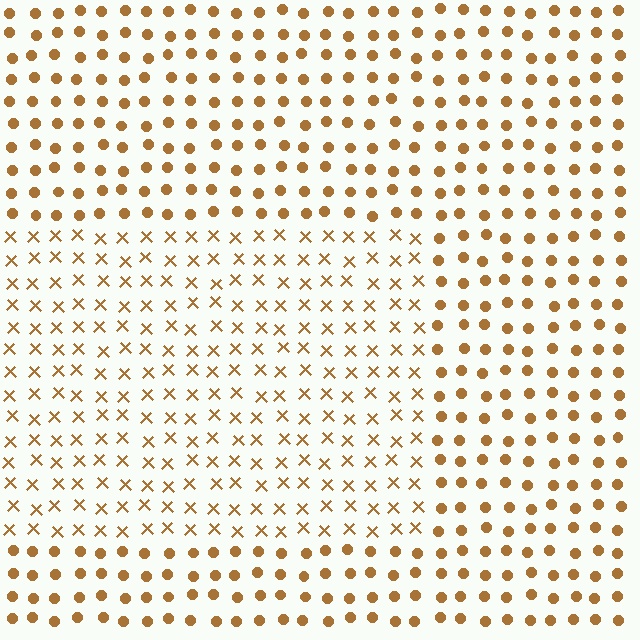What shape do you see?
I see a rectangle.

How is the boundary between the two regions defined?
The boundary is defined by a change in element shape: X marks inside vs. circles outside. All elements share the same color and spacing.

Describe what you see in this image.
The image is filled with small brown elements arranged in a uniform grid. A rectangle-shaped region contains X marks, while the surrounding area contains circles. The boundary is defined purely by the change in element shape.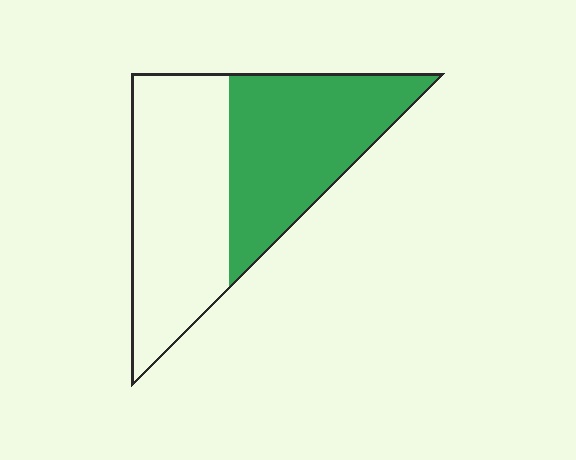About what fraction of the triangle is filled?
About one half (1/2).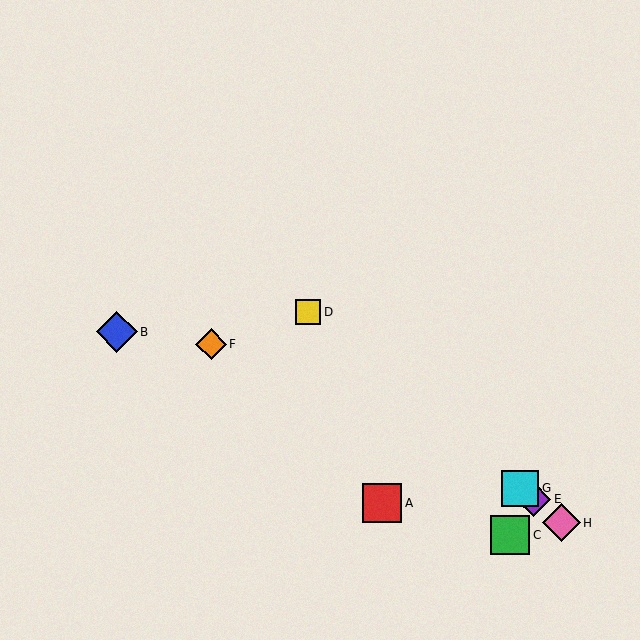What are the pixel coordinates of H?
Object H is at (562, 523).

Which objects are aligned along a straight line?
Objects D, E, G, H are aligned along a straight line.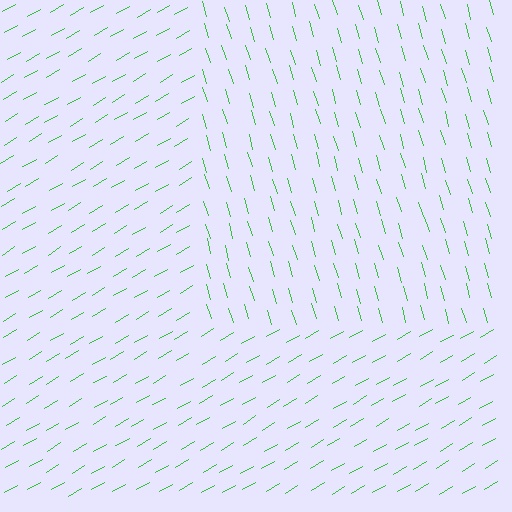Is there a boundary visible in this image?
Yes, there is a texture boundary formed by a change in line orientation.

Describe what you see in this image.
The image is filled with small green line segments. A rectangle region in the image has lines oriented differently from the surrounding lines, creating a visible texture boundary.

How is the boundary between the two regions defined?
The boundary is defined purely by a change in line orientation (approximately 76 degrees difference). All lines are the same color and thickness.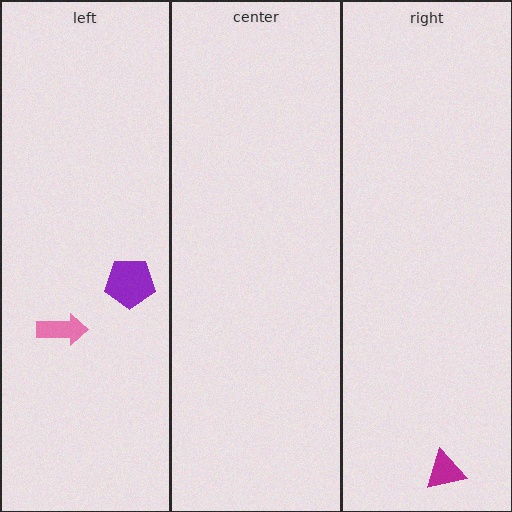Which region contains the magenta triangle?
The right region.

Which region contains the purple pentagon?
The left region.